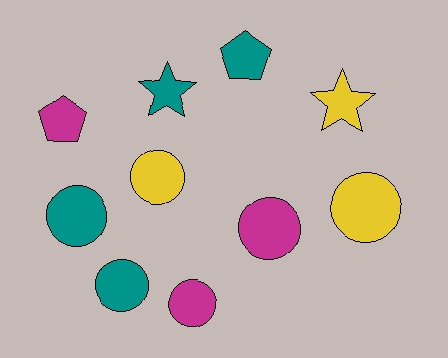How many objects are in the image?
There are 10 objects.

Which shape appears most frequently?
Circle, with 6 objects.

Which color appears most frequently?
Teal, with 4 objects.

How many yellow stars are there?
There is 1 yellow star.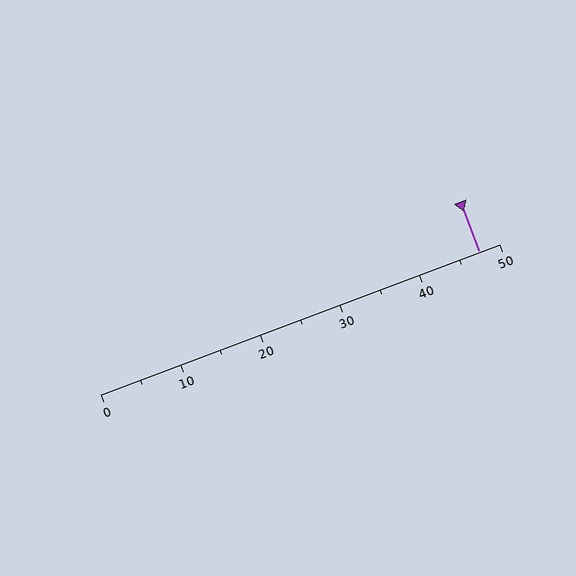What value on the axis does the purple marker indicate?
The marker indicates approximately 47.5.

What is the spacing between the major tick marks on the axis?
The major ticks are spaced 10 apart.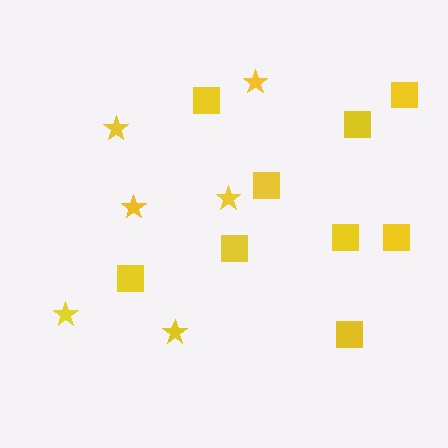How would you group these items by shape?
There are 2 groups: one group of stars (6) and one group of squares (9).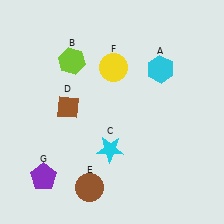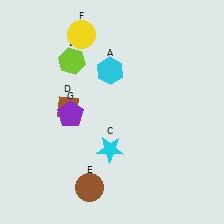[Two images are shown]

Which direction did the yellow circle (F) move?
The yellow circle (F) moved up.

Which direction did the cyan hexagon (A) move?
The cyan hexagon (A) moved left.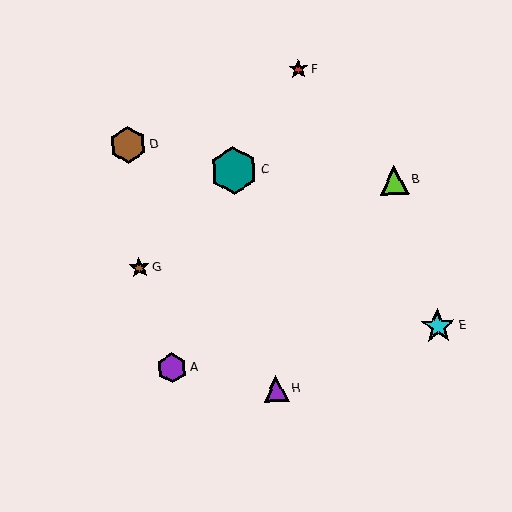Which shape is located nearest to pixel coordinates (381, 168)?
The lime triangle (labeled B) at (394, 180) is nearest to that location.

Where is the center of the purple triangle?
The center of the purple triangle is at (276, 389).